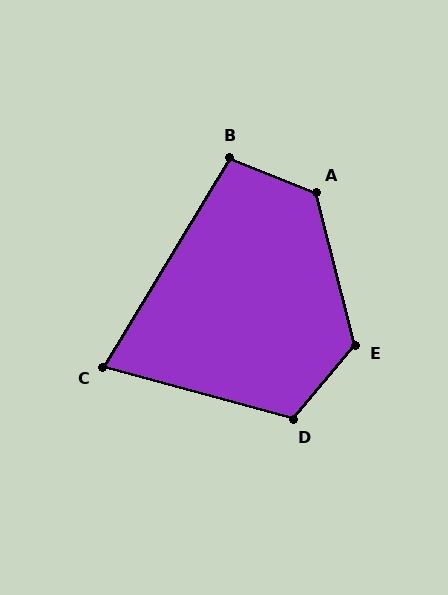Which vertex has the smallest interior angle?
C, at approximately 74 degrees.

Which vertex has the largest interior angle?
A, at approximately 126 degrees.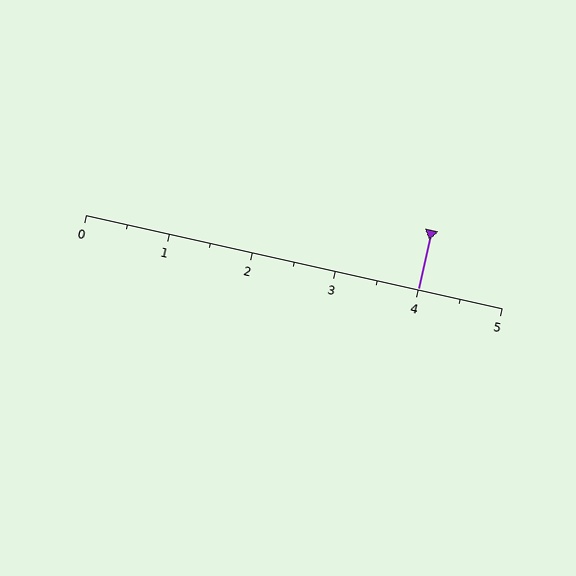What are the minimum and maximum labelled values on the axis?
The axis runs from 0 to 5.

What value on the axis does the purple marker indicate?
The marker indicates approximately 4.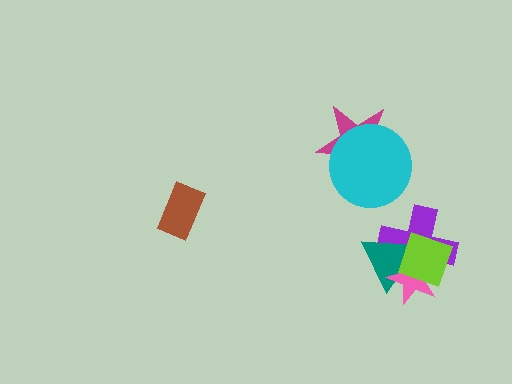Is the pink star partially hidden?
Yes, it is partially covered by another shape.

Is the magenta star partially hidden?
Yes, it is partially covered by another shape.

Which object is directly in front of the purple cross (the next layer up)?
The teal triangle is directly in front of the purple cross.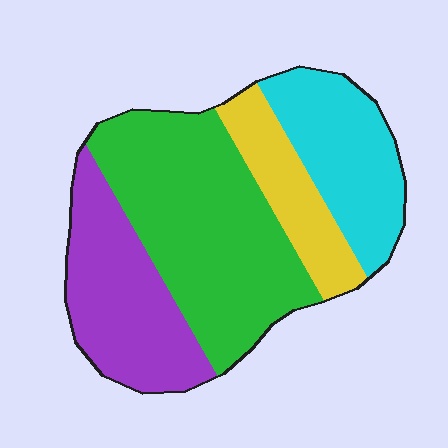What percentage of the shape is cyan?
Cyan covers around 20% of the shape.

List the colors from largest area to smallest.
From largest to smallest: green, purple, cyan, yellow.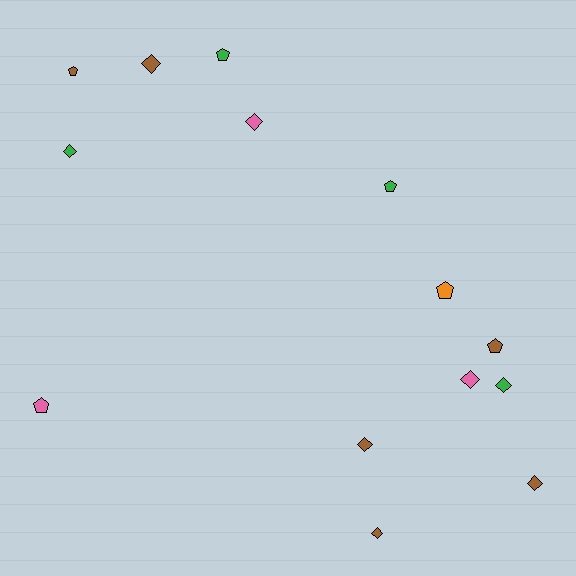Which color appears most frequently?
Brown, with 6 objects.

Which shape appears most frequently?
Diamond, with 8 objects.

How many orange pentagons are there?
There is 1 orange pentagon.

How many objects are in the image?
There are 14 objects.